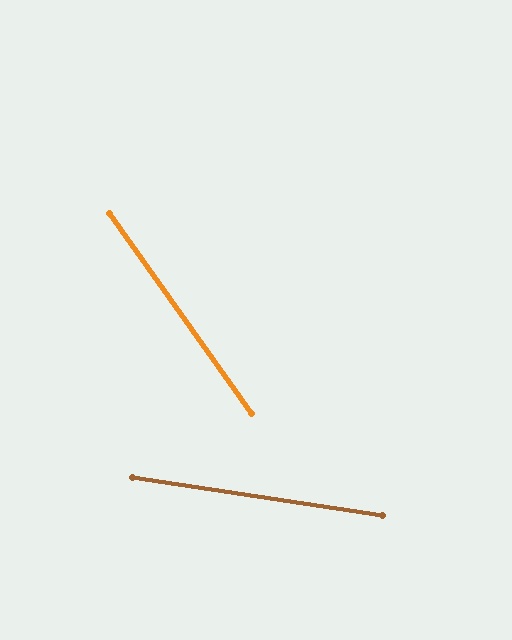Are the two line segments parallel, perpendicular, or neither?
Neither parallel nor perpendicular — they differ by about 46°.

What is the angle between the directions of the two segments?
Approximately 46 degrees.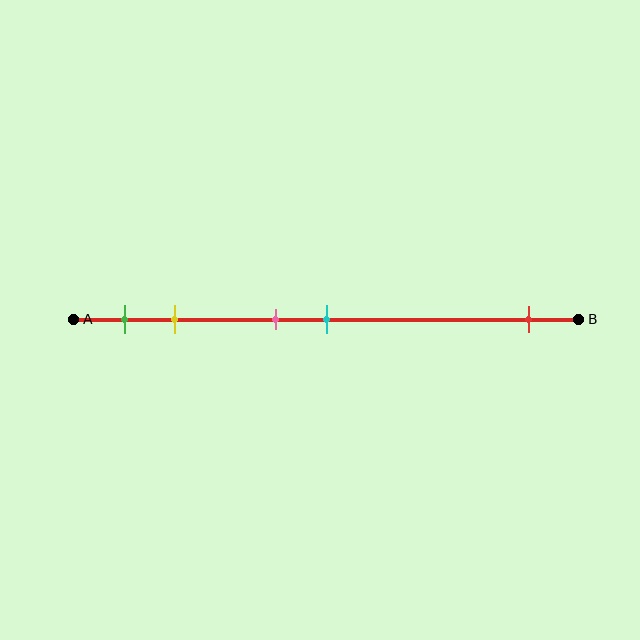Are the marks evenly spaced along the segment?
No, the marks are not evenly spaced.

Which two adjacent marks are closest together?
The pink and cyan marks are the closest adjacent pair.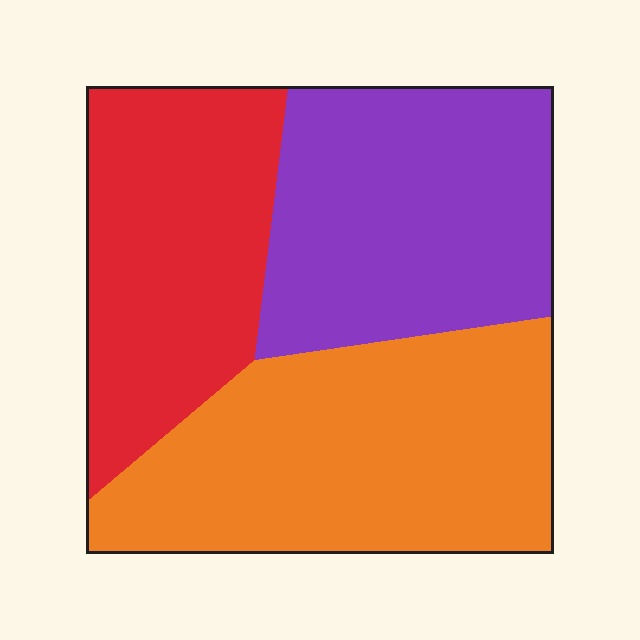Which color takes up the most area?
Orange, at roughly 40%.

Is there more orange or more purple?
Orange.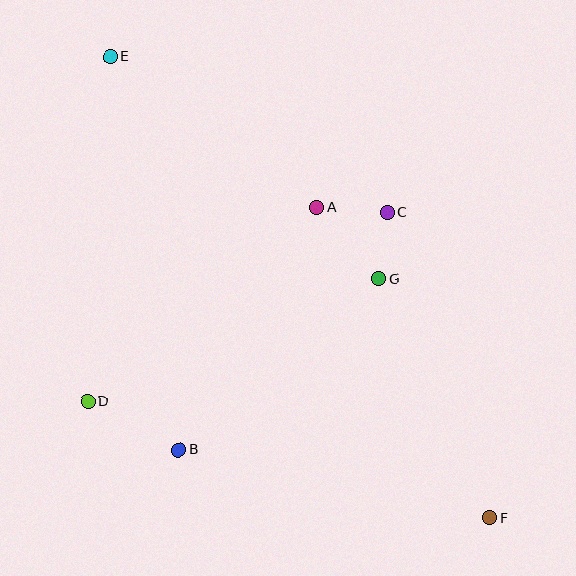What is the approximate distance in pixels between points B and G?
The distance between B and G is approximately 263 pixels.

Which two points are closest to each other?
Points C and G are closest to each other.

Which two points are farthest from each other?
Points E and F are farthest from each other.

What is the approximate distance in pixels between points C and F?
The distance between C and F is approximately 322 pixels.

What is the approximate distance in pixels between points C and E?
The distance between C and E is approximately 318 pixels.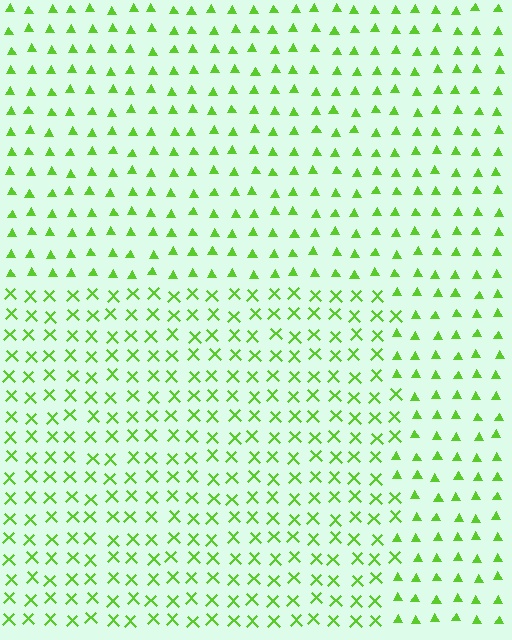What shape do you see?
I see a rectangle.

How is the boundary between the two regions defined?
The boundary is defined by a change in element shape: X marks inside vs. triangles outside. All elements share the same color and spacing.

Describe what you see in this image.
The image is filled with small lime elements arranged in a uniform grid. A rectangle-shaped region contains X marks, while the surrounding area contains triangles. The boundary is defined purely by the change in element shape.